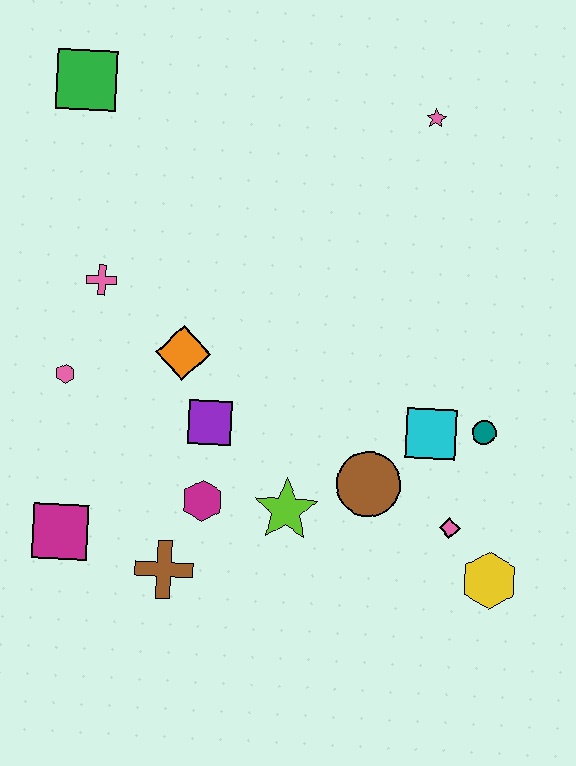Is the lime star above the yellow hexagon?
Yes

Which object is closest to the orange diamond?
The purple square is closest to the orange diamond.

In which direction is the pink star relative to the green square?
The pink star is to the right of the green square.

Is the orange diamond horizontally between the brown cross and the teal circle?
Yes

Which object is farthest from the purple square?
The pink star is farthest from the purple square.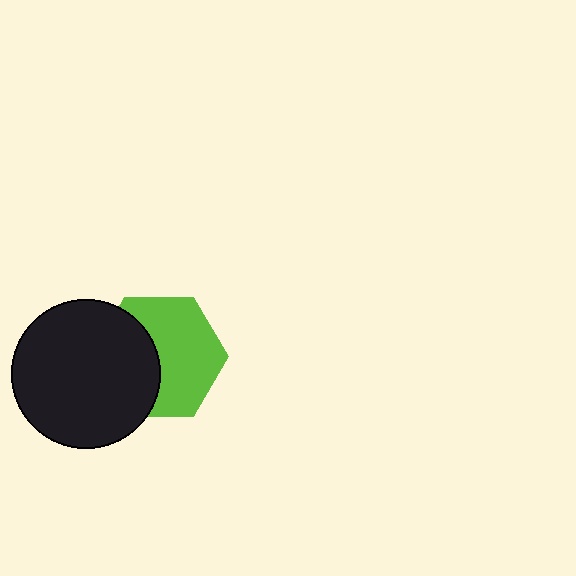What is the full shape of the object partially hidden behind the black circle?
The partially hidden object is a lime hexagon.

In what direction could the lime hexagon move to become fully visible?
The lime hexagon could move right. That would shift it out from behind the black circle entirely.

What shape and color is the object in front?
The object in front is a black circle.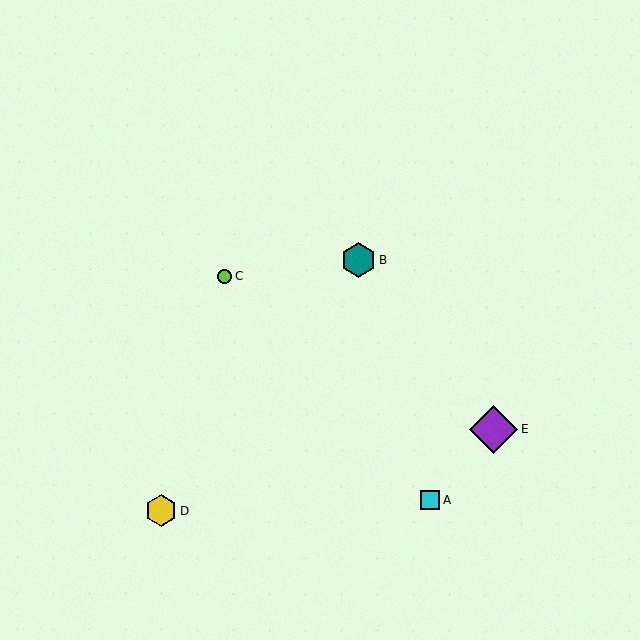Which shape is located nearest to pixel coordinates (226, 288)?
The lime circle (labeled C) at (225, 276) is nearest to that location.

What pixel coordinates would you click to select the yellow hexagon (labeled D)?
Click at (161, 511) to select the yellow hexagon D.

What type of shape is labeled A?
Shape A is a cyan square.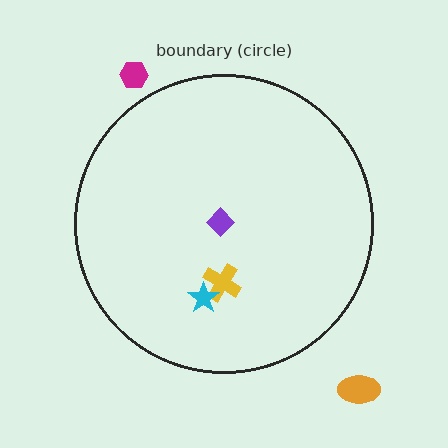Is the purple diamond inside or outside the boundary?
Inside.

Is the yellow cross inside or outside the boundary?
Inside.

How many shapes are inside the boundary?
3 inside, 2 outside.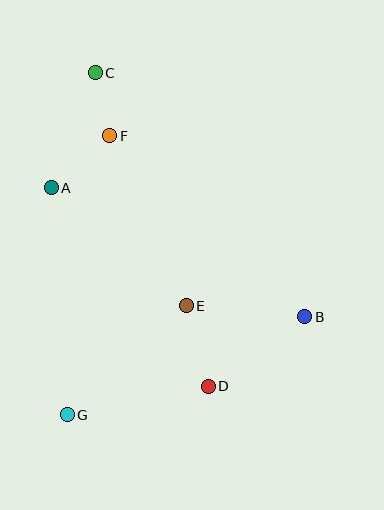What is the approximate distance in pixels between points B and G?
The distance between B and G is approximately 257 pixels.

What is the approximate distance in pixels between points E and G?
The distance between E and G is approximately 161 pixels.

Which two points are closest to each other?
Points C and F are closest to each other.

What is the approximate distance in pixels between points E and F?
The distance between E and F is approximately 186 pixels.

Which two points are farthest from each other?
Points C and G are farthest from each other.